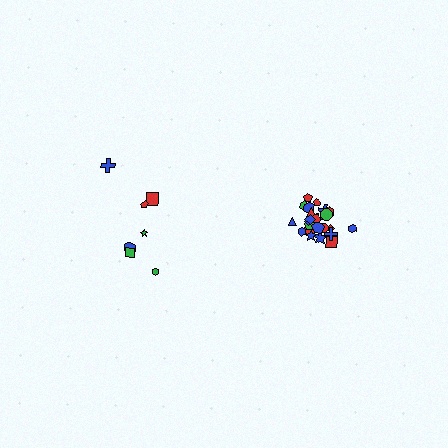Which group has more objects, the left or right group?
The right group.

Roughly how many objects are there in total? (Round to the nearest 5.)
Roughly 30 objects in total.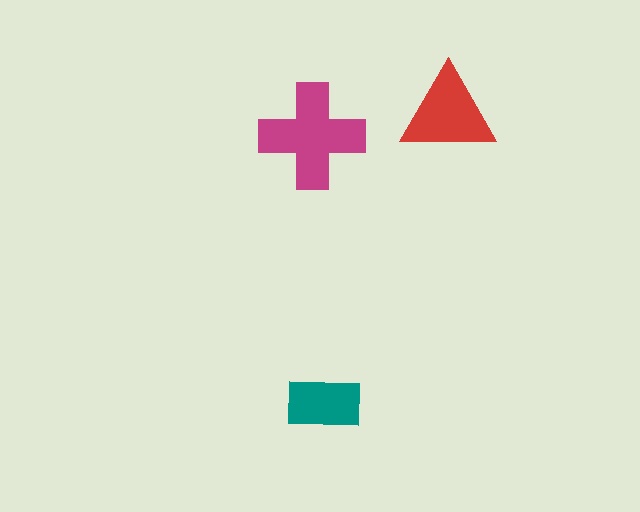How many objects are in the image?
There are 3 objects in the image.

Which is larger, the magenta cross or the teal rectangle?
The magenta cross.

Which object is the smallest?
The teal rectangle.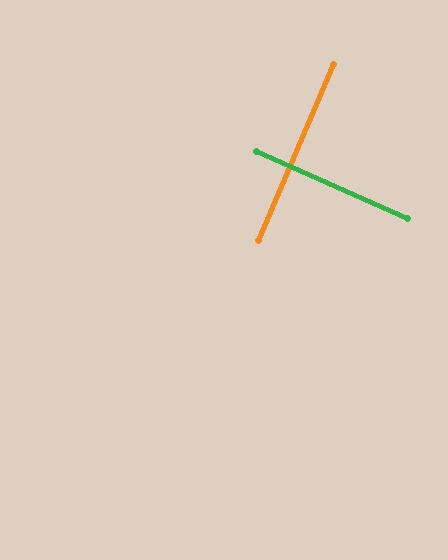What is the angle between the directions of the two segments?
Approximately 89 degrees.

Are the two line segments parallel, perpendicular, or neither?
Perpendicular — they meet at approximately 89°.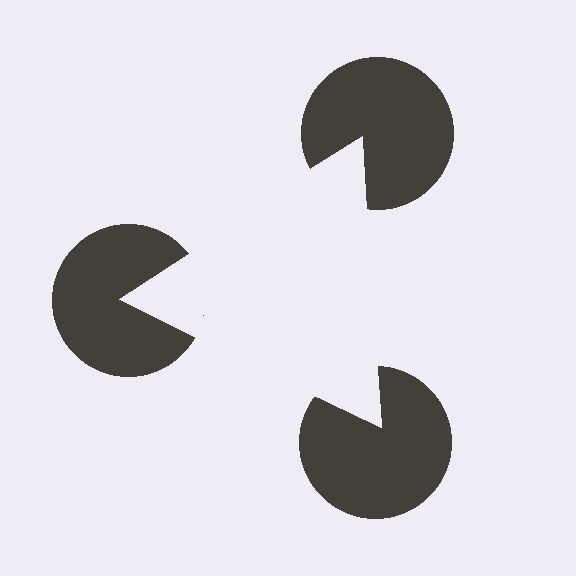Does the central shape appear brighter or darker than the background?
It typically appears slightly brighter than the background, even though no actual brightness change is drawn.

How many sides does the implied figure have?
3 sides.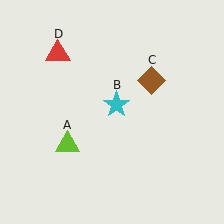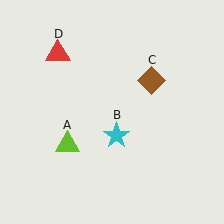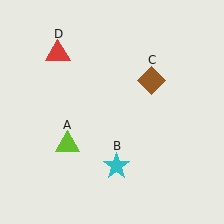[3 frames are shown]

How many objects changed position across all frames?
1 object changed position: cyan star (object B).